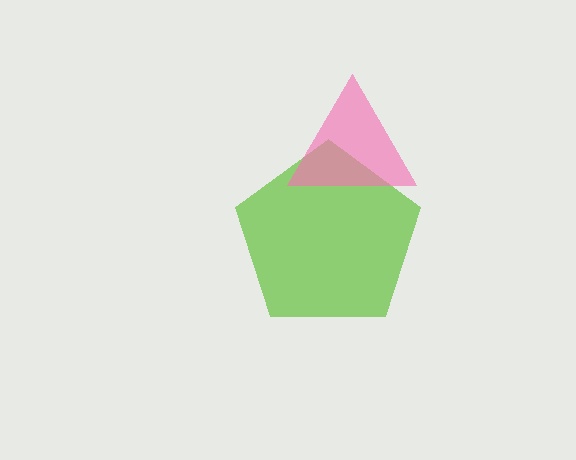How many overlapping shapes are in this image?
There are 2 overlapping shapes in the image.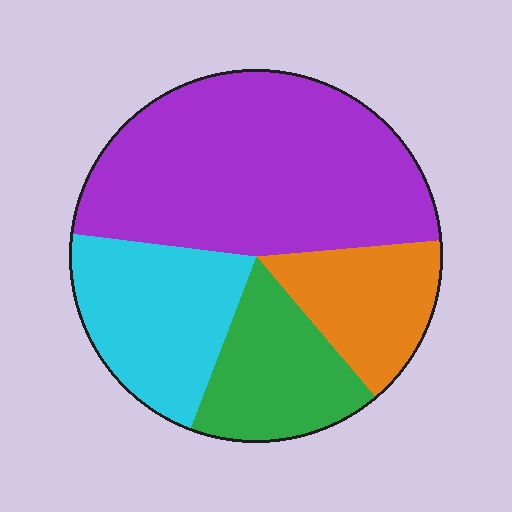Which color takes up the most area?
Purple, at roughly 45%.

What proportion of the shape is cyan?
Cyan takes up less than a quarter of the shape.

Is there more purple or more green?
Purple.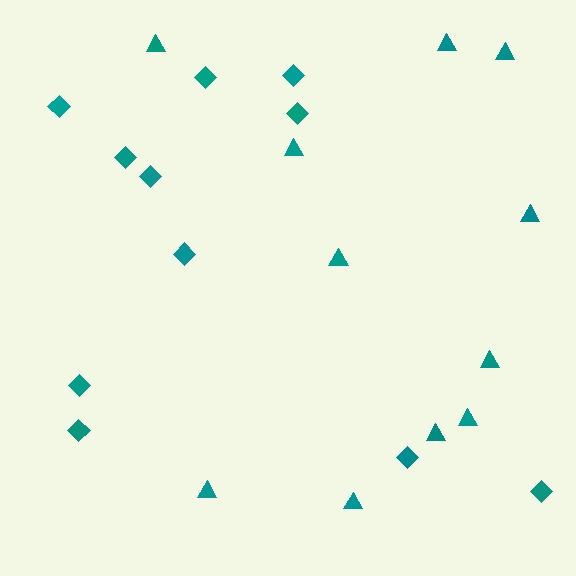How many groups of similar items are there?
There are 2 groups: one group of triangles (11) and one group of diamonds (11).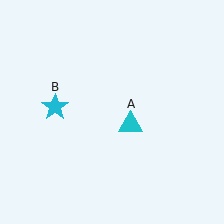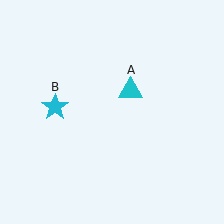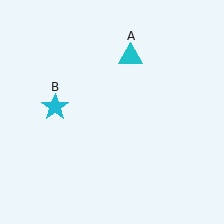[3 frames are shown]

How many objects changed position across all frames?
1 object changed position: cyan triangle (object A).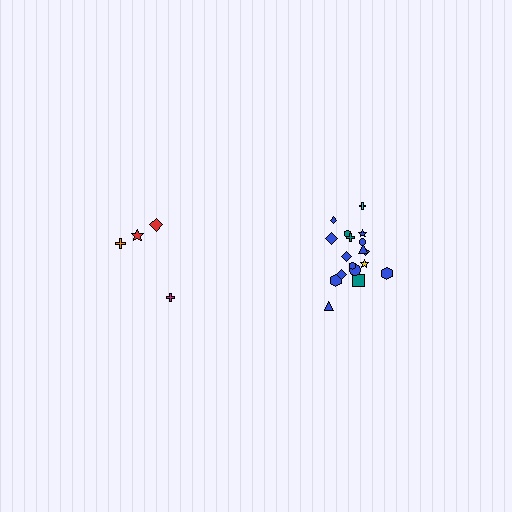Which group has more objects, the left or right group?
The right group.